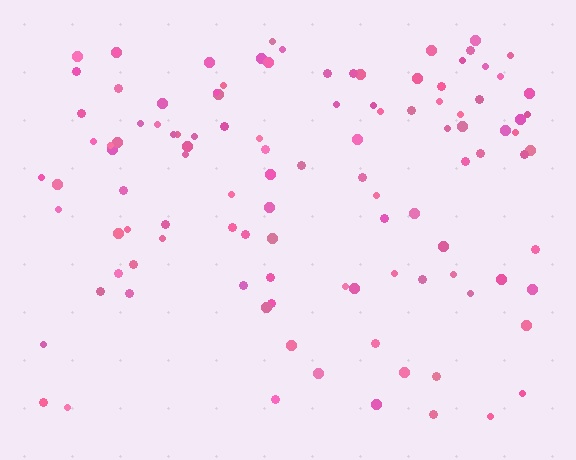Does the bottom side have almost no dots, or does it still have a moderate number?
Still a moderate number, just noticeably fewer than the top.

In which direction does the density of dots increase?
From bottom to top, with the top side densest.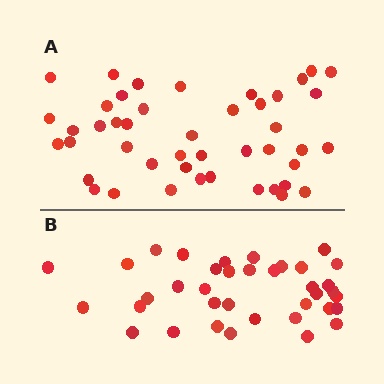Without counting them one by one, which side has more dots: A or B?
Region A (the top region) has more dots.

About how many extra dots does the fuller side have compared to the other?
Region A has roughly 8 or so more dots than region B.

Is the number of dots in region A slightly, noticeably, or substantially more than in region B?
Region A has only slightly more — the two regions are fairly close. The ratio is roughly 1.2 to 1.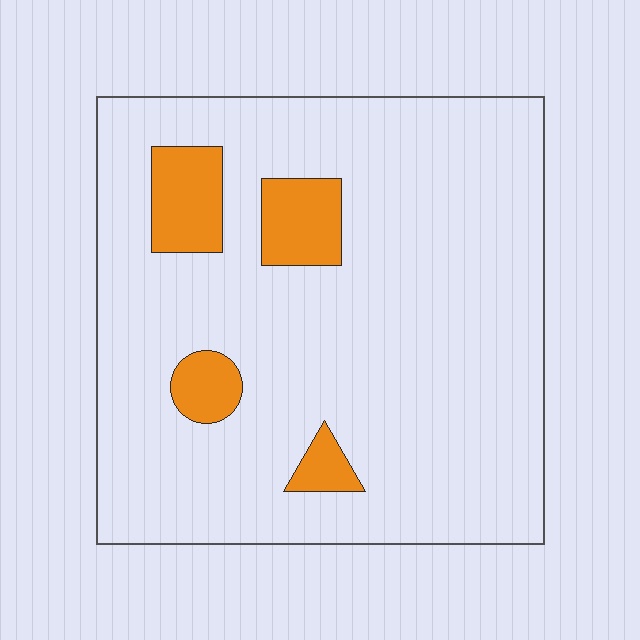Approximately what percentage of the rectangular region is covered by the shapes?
Approximately 10%.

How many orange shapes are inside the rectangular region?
4.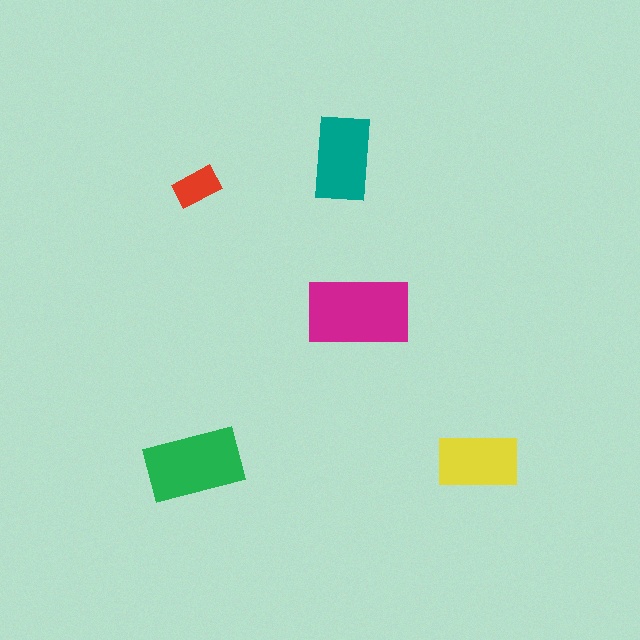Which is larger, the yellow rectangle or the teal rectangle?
The teal one.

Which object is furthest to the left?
The green rectangle is leftmost.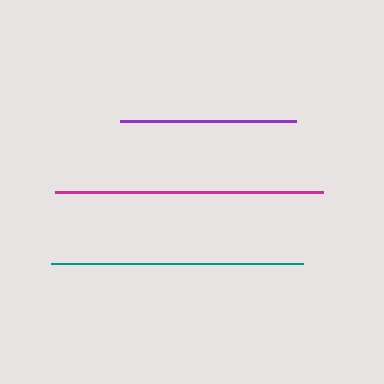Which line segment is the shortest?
The purple line is the shortest at approximately 175 pixels.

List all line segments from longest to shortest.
From longest to shortest: magenta, teal, purple.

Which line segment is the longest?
The magenta line is the longest at approximately 269 pixels.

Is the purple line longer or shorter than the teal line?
The teal line is longer than the purple line.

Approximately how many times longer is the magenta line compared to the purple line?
The magenta line is approximately 1.5 times the length of the purple line.